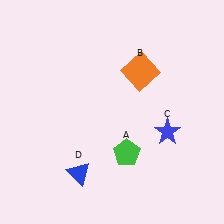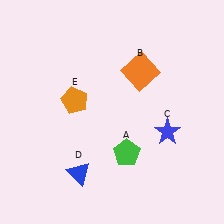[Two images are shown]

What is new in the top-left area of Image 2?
An orange pentagon (E) was added in the top-left area of Image 2.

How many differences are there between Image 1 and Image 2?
There is 1 difference between the two images.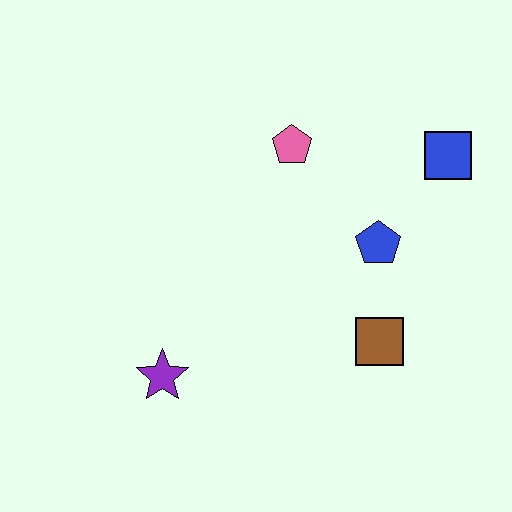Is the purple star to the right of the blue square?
No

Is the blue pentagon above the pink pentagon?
No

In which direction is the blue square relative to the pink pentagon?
The blue square is to the right of the pink pentagon.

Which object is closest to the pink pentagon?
The blue pentagon is closest to the pink pentagon.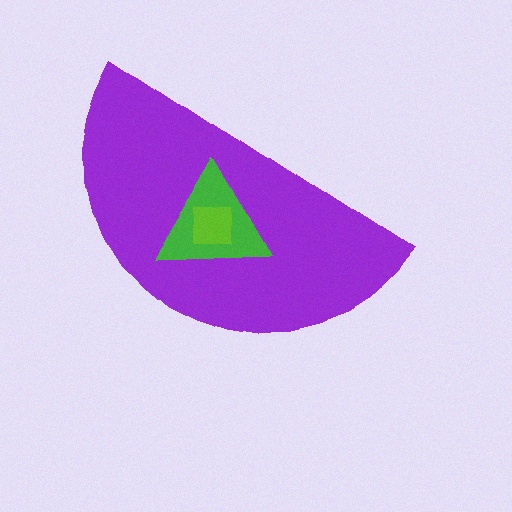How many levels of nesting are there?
3.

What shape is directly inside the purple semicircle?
The green triangle.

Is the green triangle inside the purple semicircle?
Yes.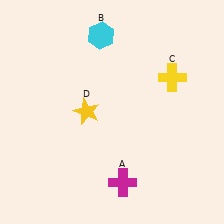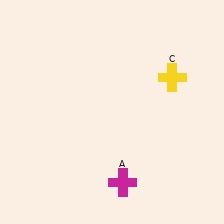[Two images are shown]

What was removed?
The yellow star (D), the cyan hexagon (B) were removed in Image 2.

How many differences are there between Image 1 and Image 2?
There are 2 differences between the two images.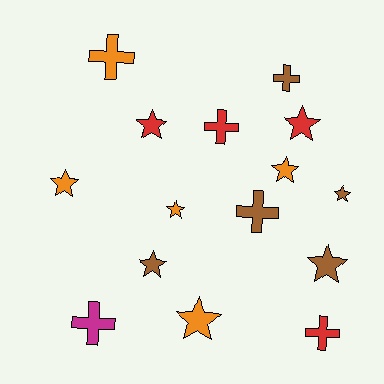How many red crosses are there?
There are 2 red crosses.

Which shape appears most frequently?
Star, with 9 objects.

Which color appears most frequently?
Orange, with 5 objects.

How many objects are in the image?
There are 15 objects.